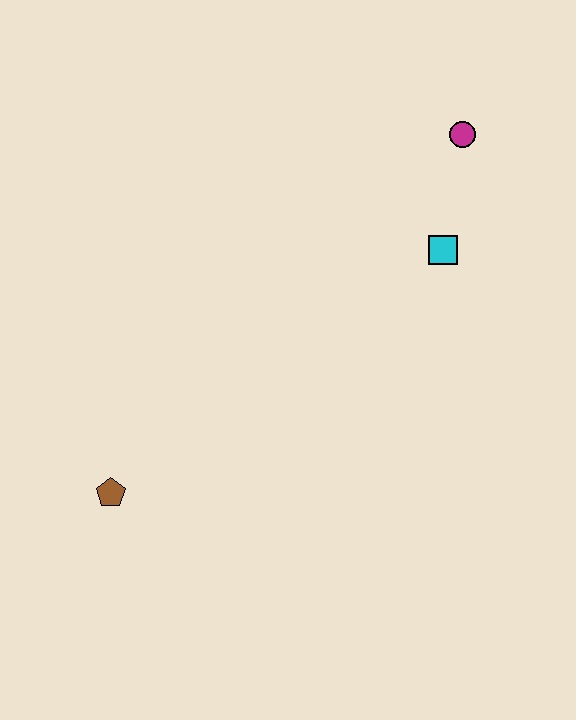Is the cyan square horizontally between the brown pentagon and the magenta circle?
Yes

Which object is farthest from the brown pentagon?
The magenta circle is farthest from the brown pentagon.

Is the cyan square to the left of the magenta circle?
Yes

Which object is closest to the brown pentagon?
The cyan square is closest to the brown pentagon.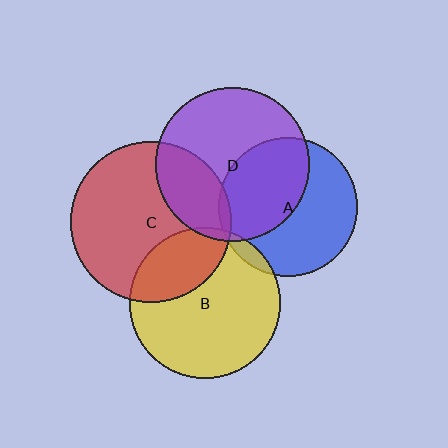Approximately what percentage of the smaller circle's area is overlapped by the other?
Approximately 5%.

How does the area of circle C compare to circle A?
Approximately 1.3 times.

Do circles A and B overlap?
Yes.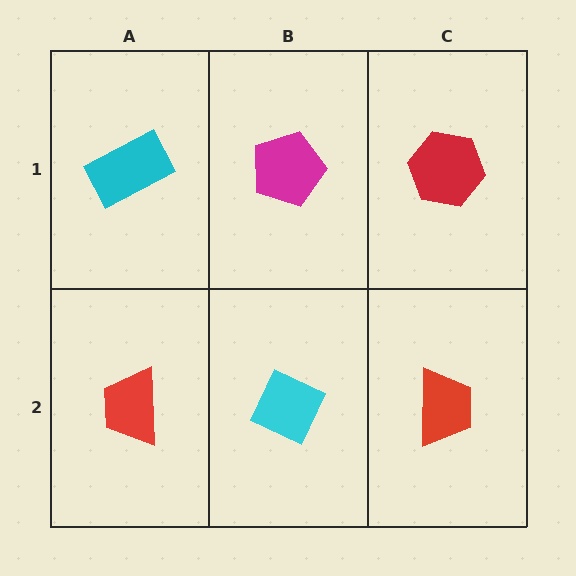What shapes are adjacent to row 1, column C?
A red trapezoid (row 2, column C), a magenta pentagon (row 1, column B).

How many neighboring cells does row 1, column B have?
3.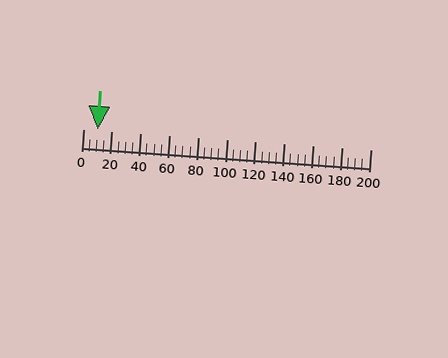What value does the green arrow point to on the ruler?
The green arrow points to approximately 10.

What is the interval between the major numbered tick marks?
The major tick marks are spaced 20 units apart.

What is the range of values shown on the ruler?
The ruler shows values from 0 to 200.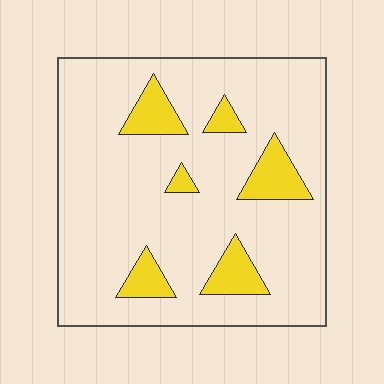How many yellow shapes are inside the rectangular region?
6.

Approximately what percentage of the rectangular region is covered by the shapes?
Approximately 15%.